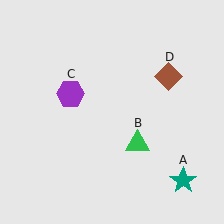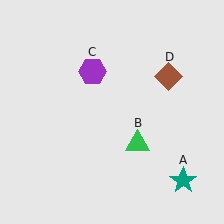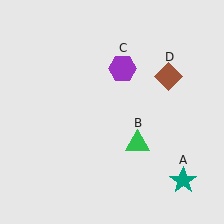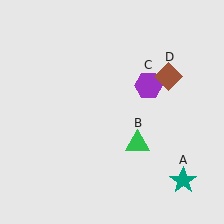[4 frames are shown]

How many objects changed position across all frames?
1 object changed position: purple hexagon (object C).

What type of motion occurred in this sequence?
The purple hexagon (object C) rotated clockwise around the center of the scene.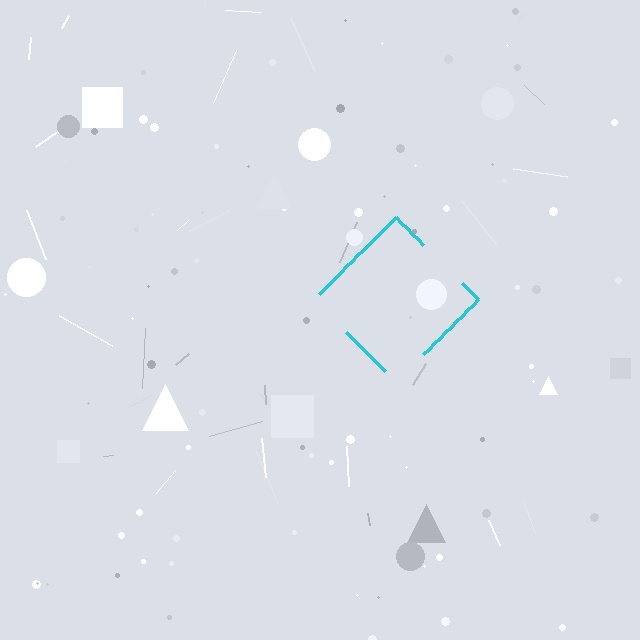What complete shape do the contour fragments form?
The contour fragments form a diamond.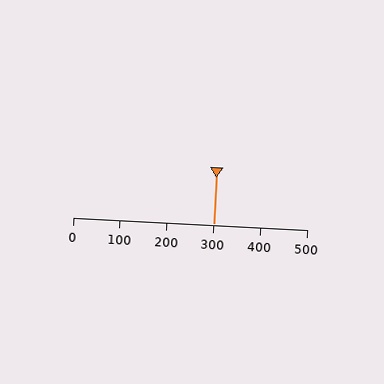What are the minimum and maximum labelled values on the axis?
The axis runs from 0 to 500.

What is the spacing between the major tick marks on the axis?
The major ticks are spaced 100 apart.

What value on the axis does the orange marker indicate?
The marker indicates approximately 300.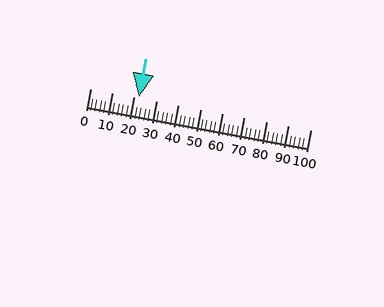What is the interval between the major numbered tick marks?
The major tick marks are spaced 10 units apart.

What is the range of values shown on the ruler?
The ruler shows values from 0 to 100.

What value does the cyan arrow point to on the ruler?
The cyan arrow points to approximately 22.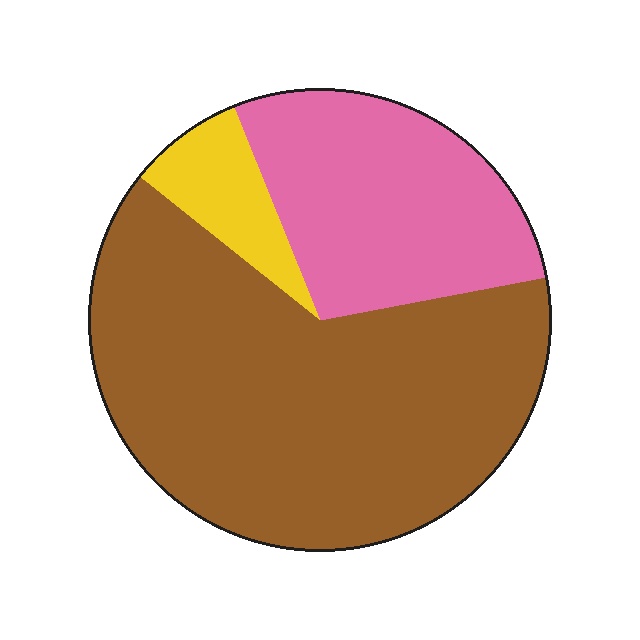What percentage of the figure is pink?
Pink covers about 30% of the figure.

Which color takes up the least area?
Yellow, at roughly 10%.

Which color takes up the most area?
Brown, at roughly 65%.